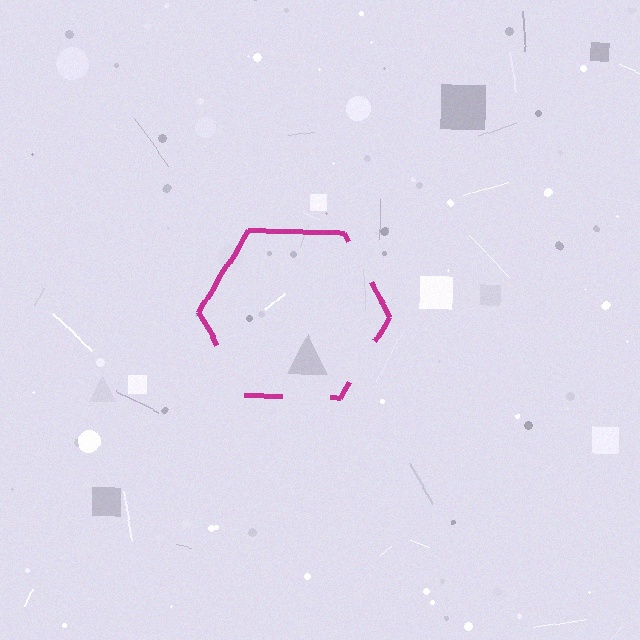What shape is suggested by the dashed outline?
The dashed outline suggests a hexagon.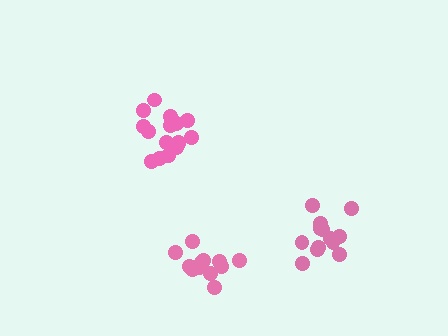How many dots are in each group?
Group 1: 13 dots, Group 2: 16 dots, Group 3: 12 dots (41 total).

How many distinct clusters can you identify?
There are 3 distinct clusters.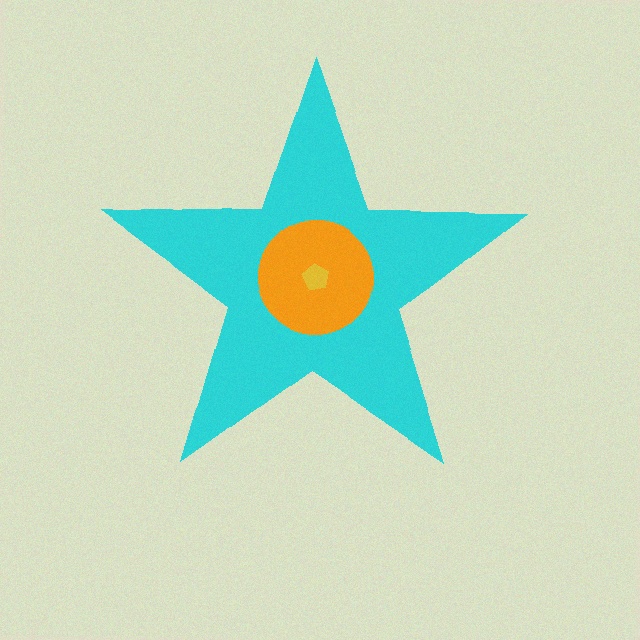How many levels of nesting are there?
3.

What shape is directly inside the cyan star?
The orange circle.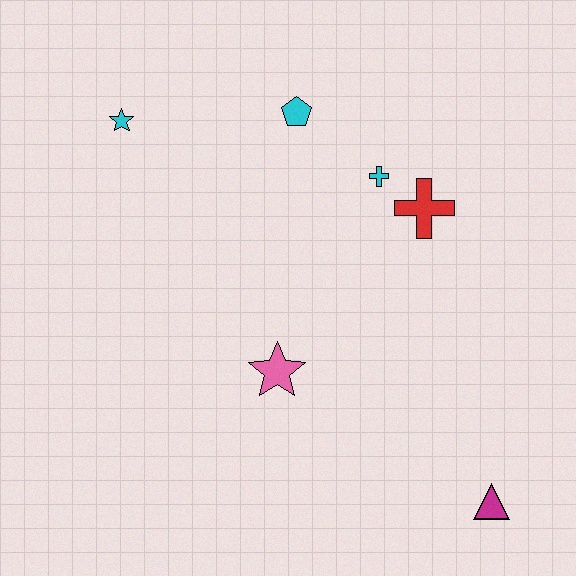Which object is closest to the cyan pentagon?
The cyan cross is closest to the cyan pentagon.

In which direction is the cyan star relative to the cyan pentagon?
The cyan star is to the left of the cyan pentagon.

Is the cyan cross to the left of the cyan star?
No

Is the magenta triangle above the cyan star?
No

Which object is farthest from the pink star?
The cyan star is farthest from the pink star.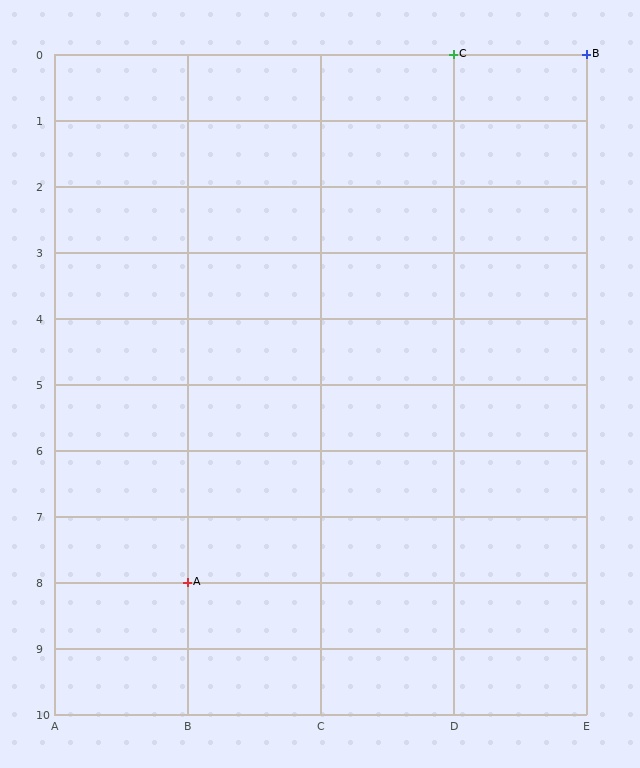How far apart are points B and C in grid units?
Points B and C are 1 column apart.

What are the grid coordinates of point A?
Point A is at grid coordinates (B, 8).